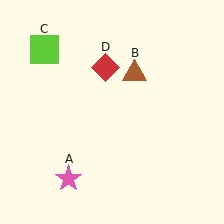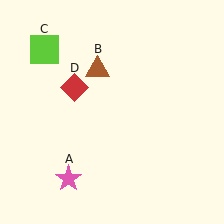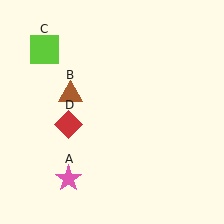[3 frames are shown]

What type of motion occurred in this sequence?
The brown triangle (object B), red diamond (object D) rotated counterclockwise around the center of the scene.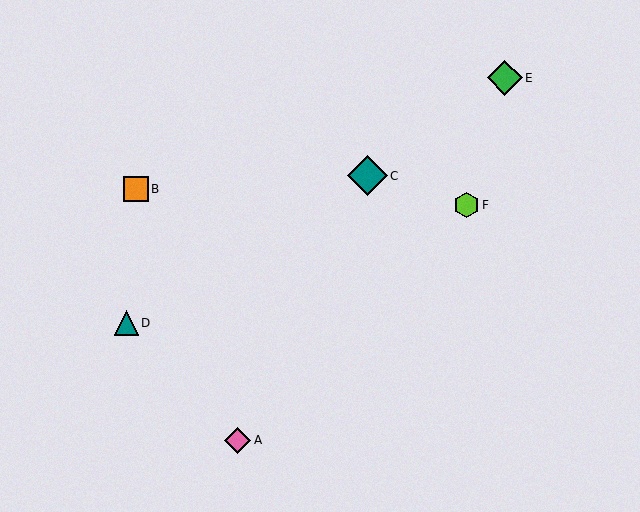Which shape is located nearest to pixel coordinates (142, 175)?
The orange square (labeled B) at (136, 189) is nearest to that location.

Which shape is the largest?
The teal diamond (labeled C) is the largest.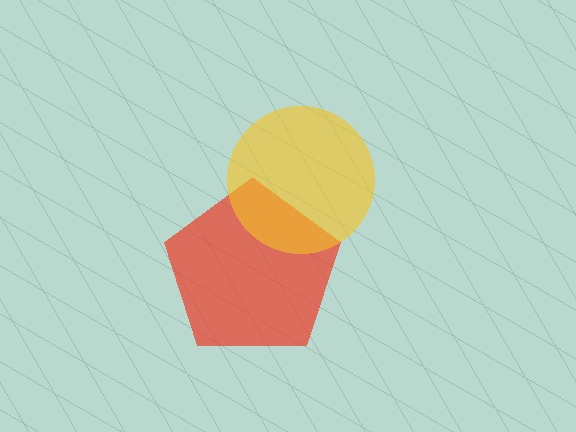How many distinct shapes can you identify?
There are 2 distinct shapes: a red pentagon, a yellow circle.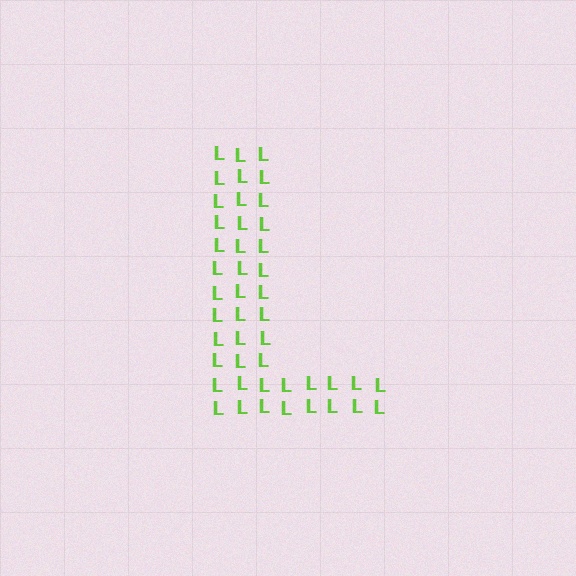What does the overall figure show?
The overall figure shows the letter L.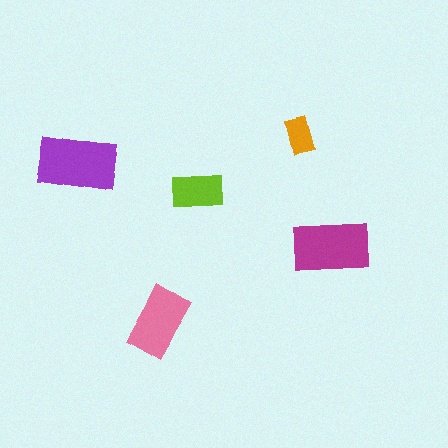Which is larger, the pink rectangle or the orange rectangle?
The pink one.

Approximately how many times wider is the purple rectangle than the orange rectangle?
About 2 times wider.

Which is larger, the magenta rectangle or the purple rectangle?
The purple one.